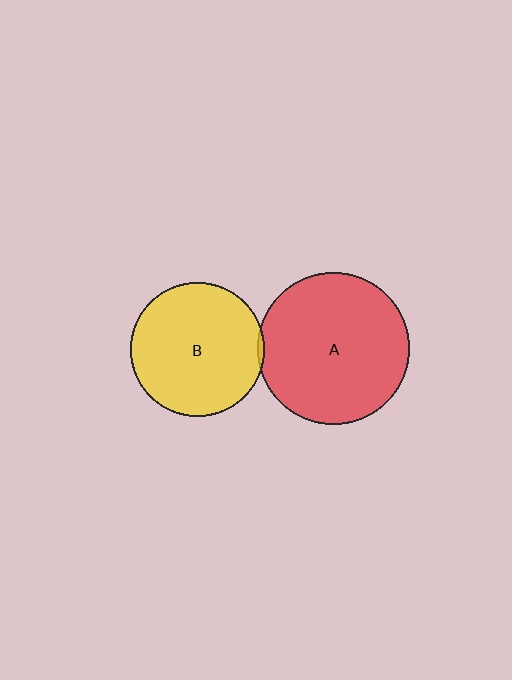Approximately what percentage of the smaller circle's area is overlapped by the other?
Approximately 5%.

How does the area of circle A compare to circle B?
Approximately 1.3 times.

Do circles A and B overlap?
Yes.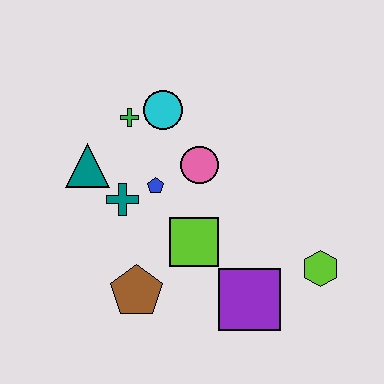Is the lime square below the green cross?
Yes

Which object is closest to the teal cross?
The blue pentagon is closest to the teal cross.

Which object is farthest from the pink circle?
The lime hexagon is farthest from the pink circle.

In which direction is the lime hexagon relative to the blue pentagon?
The lime hexagon is to the right of the blue pentagon.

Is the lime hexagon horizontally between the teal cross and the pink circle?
No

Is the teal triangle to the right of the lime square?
No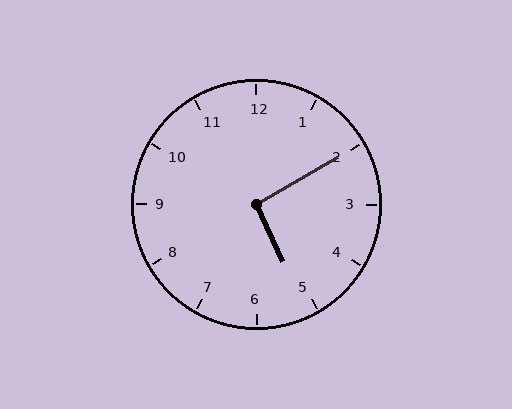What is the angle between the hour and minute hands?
Approximately 95 degrees.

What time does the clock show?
5:10.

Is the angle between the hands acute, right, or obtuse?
It is right.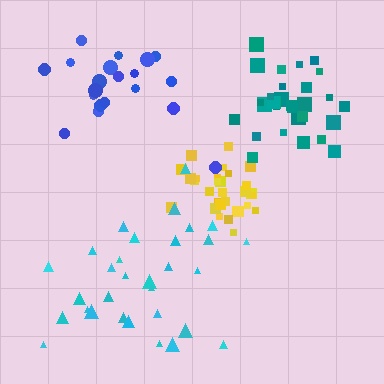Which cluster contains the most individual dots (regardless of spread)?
Yellow (32).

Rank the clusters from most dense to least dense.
yellow, teal, blue, cyan.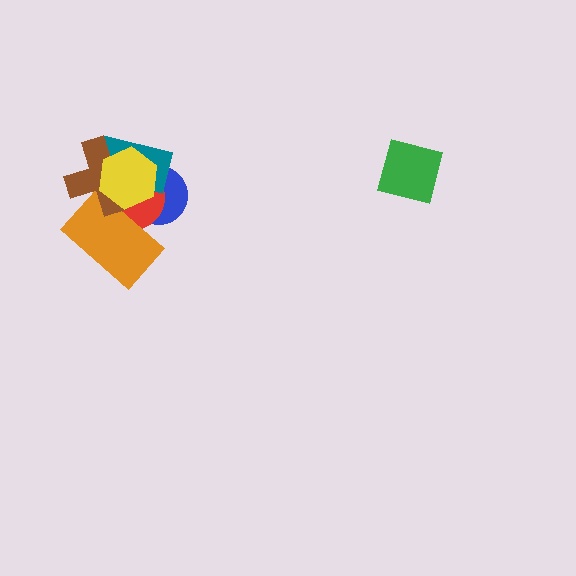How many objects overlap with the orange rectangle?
4 objects overlap with the orange rectangle.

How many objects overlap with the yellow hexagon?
5 objects overlap with the yellow hexagon.